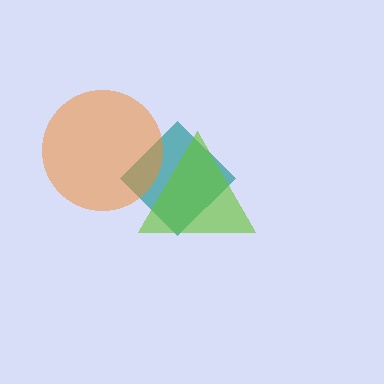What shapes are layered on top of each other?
The layered shapes are: a teal diamond, a lime triangle, an orange circle.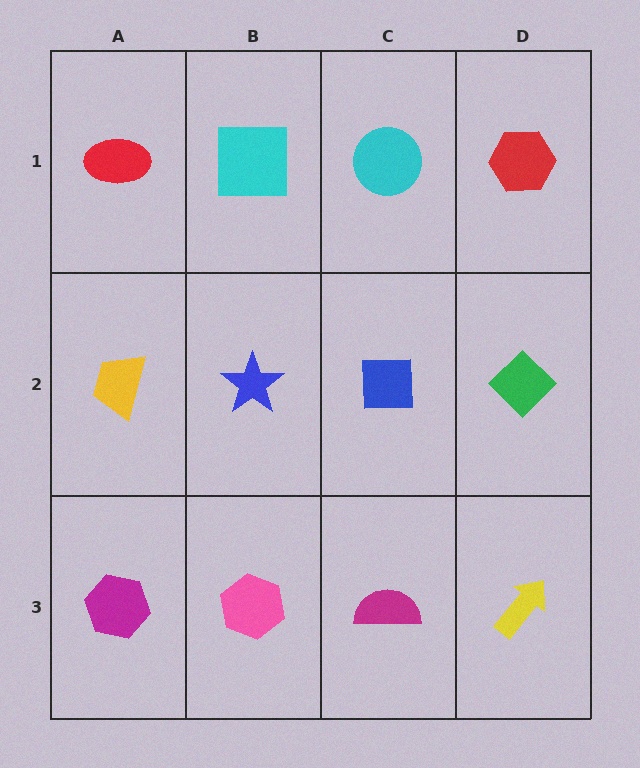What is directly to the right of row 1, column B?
A cyan circle.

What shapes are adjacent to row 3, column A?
A yellow trapezoid (row 2, column A), a pink hexagon (row 3, column B).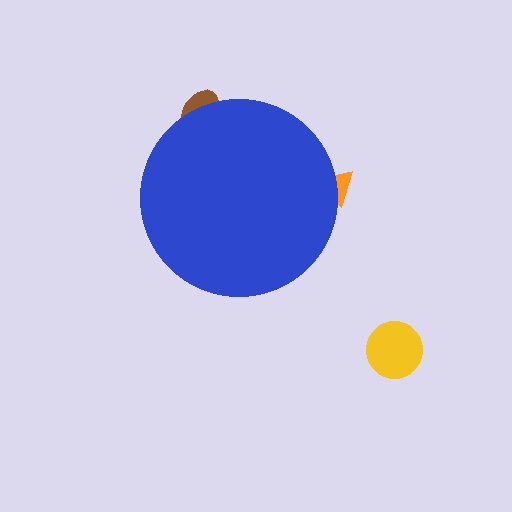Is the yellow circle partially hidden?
No, the yellow circle is fully visible.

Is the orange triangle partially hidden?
Yes, the orange triangle is partially hidden behind the blue circle.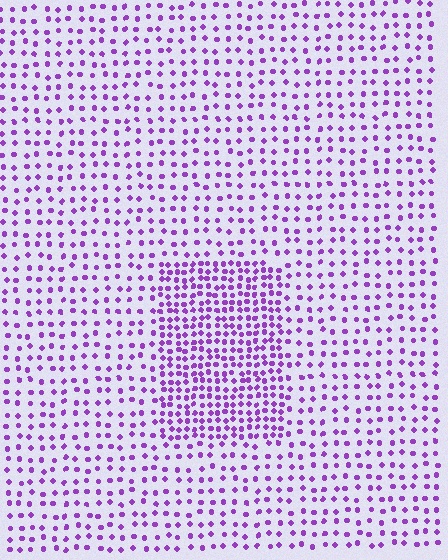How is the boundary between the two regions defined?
The boundary is defined by a change in element density (approximately 2.1x ratio). All elements are the same color, size, and shape.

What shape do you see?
I see a rectangle.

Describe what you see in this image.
The image contains small purple elements arranged at two different densities. A rectangle-shaped region is visible where the elements are more densely packed than the surrounding area.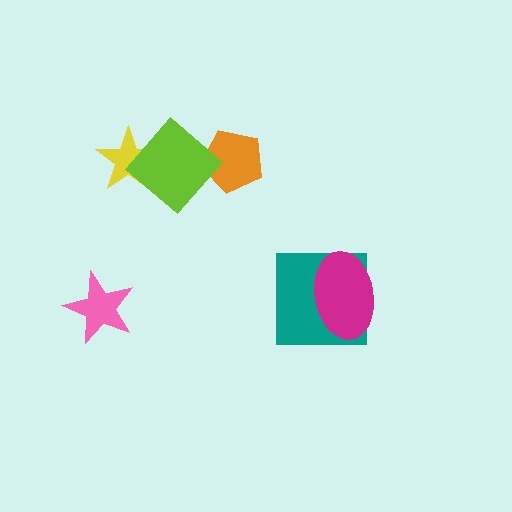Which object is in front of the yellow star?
The lime diamond is in front of the yellow star.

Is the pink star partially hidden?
No, no other shape covers it.